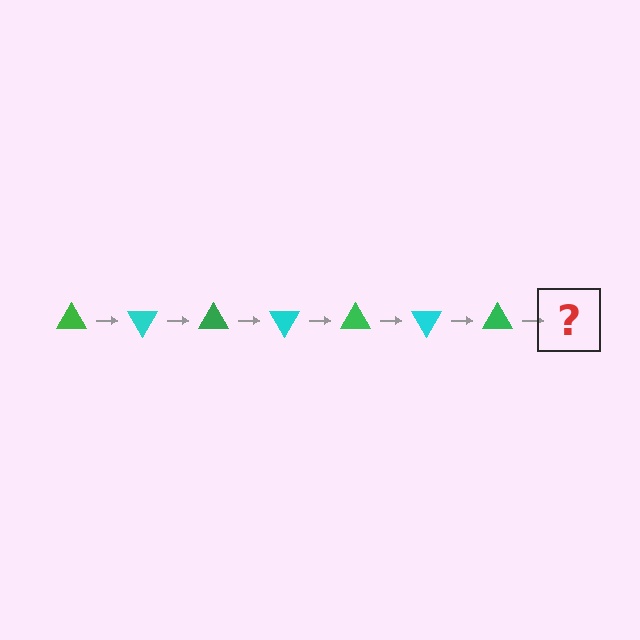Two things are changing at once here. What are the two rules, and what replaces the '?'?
The two rules are that it rotates 60 degrees each step and the color cycles through green and cyan. The '?' should be a cyan triangle, rotated 420 degrees from the start.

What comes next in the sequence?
The next element should be a cyan triangle, rotated 420 degrees from the start.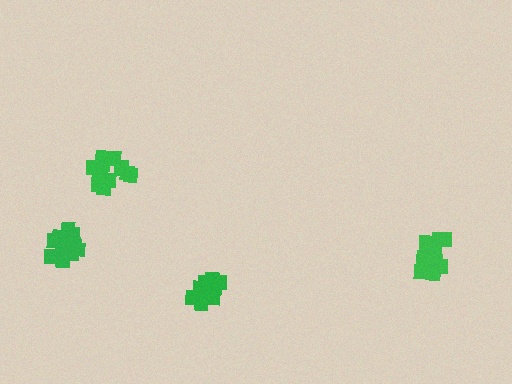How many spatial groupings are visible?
There are 4 spatial groupings.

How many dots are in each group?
Group 1: 13 dots, Group 2: 15 dots, Group 3: 15 dots, Group 4: 13 dots (56 total).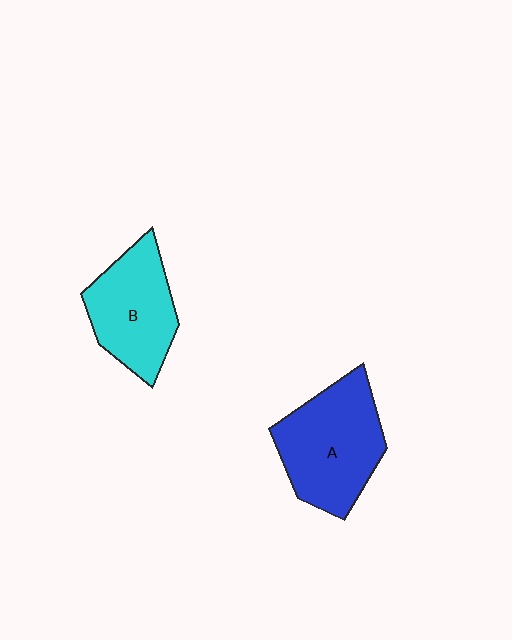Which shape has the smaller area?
Shape B (cyan).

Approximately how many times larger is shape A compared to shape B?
Approximately 1.2 times.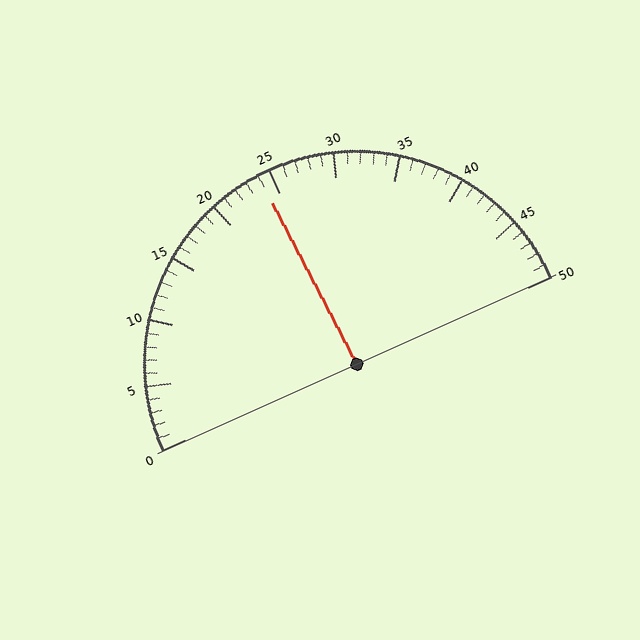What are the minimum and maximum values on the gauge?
The gauge ranges from 0 to 50.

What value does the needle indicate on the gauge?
The needle indicates approximately 24.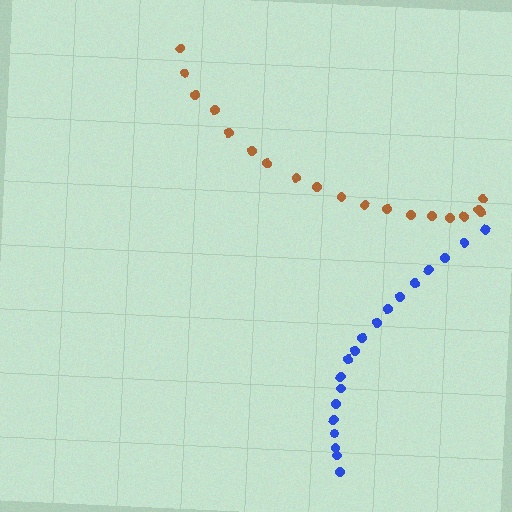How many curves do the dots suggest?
There are 2 distinct paths.